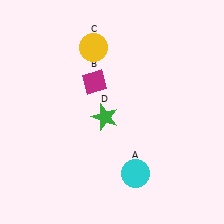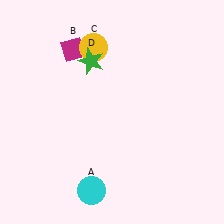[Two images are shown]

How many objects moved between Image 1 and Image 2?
3 objects moved between the two images.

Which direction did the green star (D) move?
The green star (D) moved up.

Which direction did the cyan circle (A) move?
The cyan circle (A) moved left.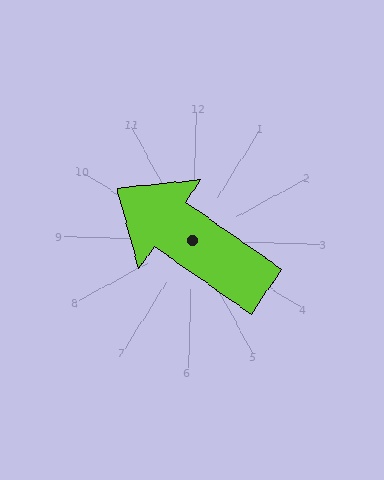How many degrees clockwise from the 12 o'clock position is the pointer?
Approximately 303 degrees.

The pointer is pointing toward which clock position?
Roughly 10 o'clock.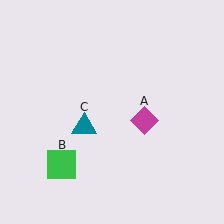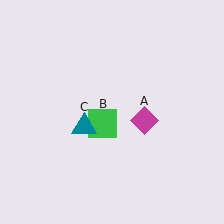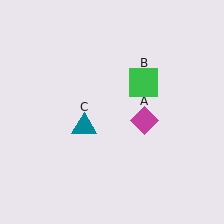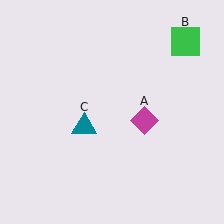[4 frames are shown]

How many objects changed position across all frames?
1 object changed position: green square (object B).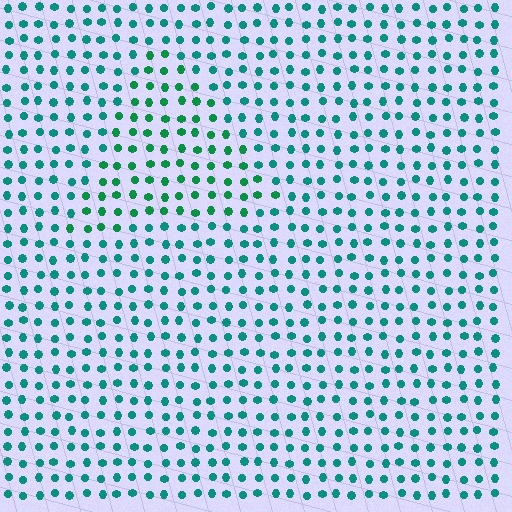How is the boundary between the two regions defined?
The boundary is defined purely by a slight shift in hue (about 26 degrees). Spacing, size, and orientation are identical on both sides.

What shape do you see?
I see a triangle.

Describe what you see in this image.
The image is filled with small teal elements in a uniform arrangement. A triangle-shaped region is visible where the elements are tinted to a slightly different hue, forming a subtle color boundary.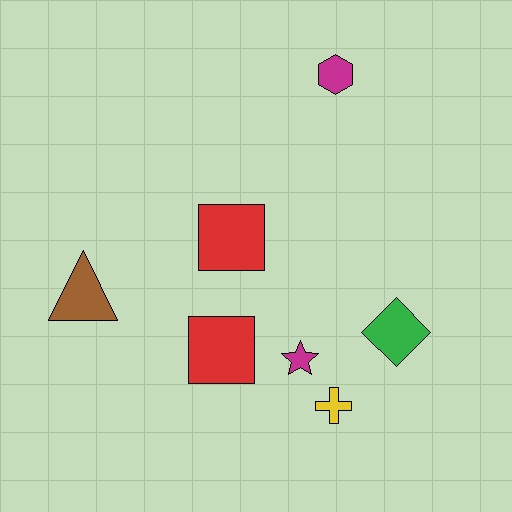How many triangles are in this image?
There is 1 triangle.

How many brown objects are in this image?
There is 1 brown object.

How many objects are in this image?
There are 7 objects.